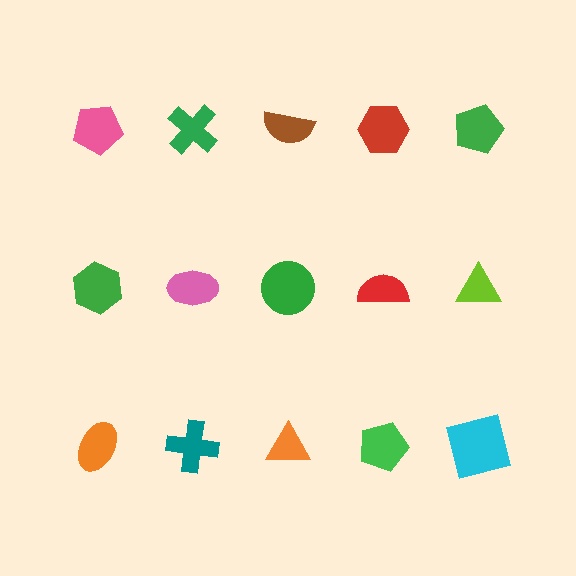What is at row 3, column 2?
A teal cross.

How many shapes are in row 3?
5 shapes.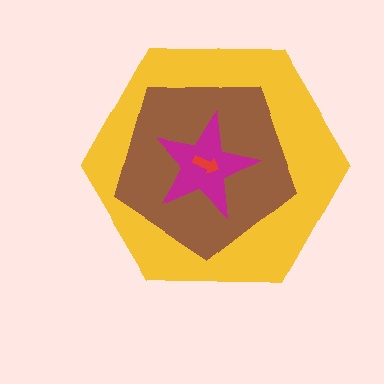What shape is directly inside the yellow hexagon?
The brown pentagon.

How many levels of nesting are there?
4.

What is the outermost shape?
The yellow hexagon.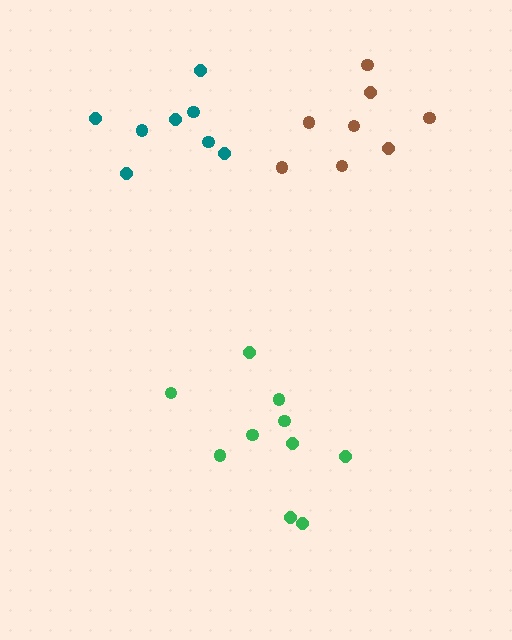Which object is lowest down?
The green cluster is bottommost.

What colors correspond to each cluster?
The clusters are colored: teal, green, brown.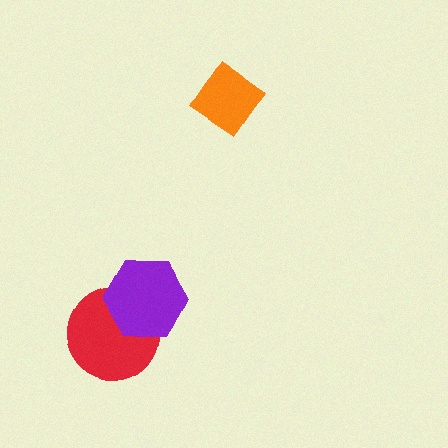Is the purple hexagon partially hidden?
No, no other shape covers it.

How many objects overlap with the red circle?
1 object overlaps with the red circle.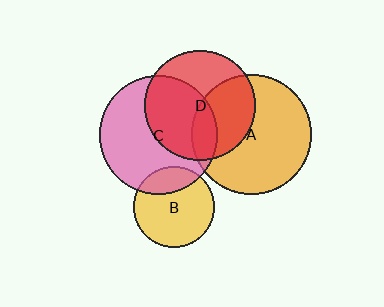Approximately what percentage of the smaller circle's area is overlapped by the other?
Approximately 50%.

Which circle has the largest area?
Circle A (orange).